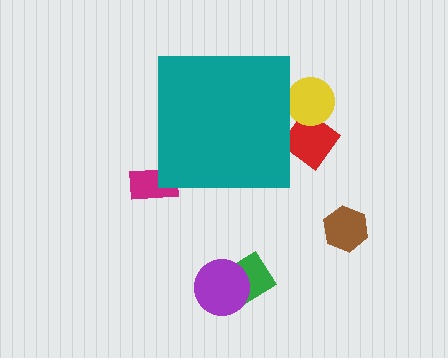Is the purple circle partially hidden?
No, the purple circle is fully visible.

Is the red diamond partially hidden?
Yes, the red diamond is partially hidden behind the teal square.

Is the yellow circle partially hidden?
Yes, the yellow circle is partially hidden behind the teal square.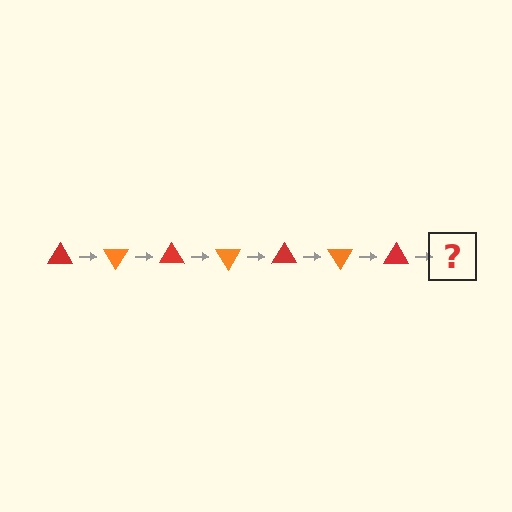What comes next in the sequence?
The next element should be an orange triangle, rotated 420 degrees from the start.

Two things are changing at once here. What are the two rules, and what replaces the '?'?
The two rules are that it rotates 60 degrees each step and the color cycles through red and orange. The '?' should be an orange triangle, rotated 420 degrees from the start.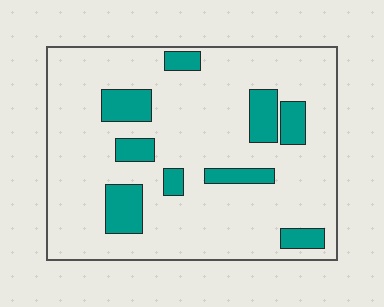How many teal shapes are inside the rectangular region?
9.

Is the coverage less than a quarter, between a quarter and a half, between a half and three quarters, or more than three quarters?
Less than a quarter.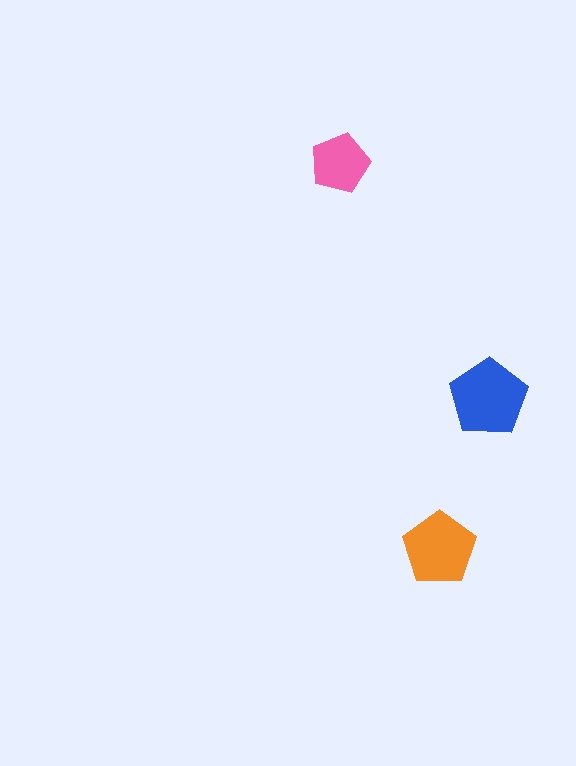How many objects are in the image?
There are 3 objects in the image.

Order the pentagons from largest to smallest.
the blue one, the orange one, the pink one.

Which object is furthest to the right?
The blue pentagon is rightmost.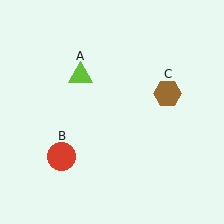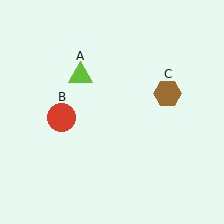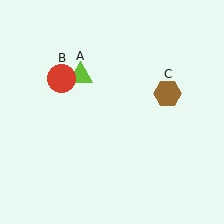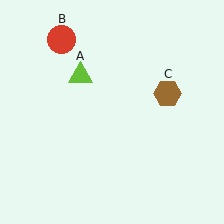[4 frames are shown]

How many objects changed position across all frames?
1 object changed position: red circle (object B).